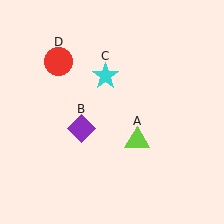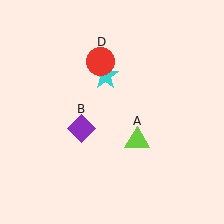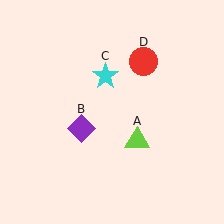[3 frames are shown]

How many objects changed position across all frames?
1 object changed position: red circle (object D).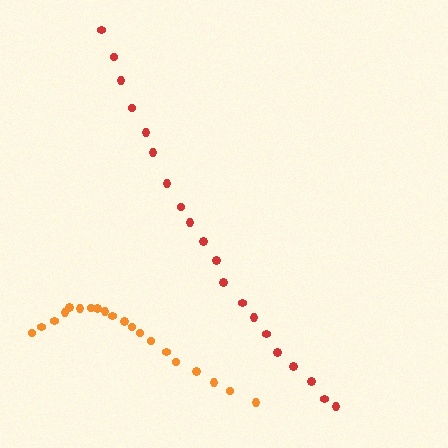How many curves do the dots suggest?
There are 2 distinct paths.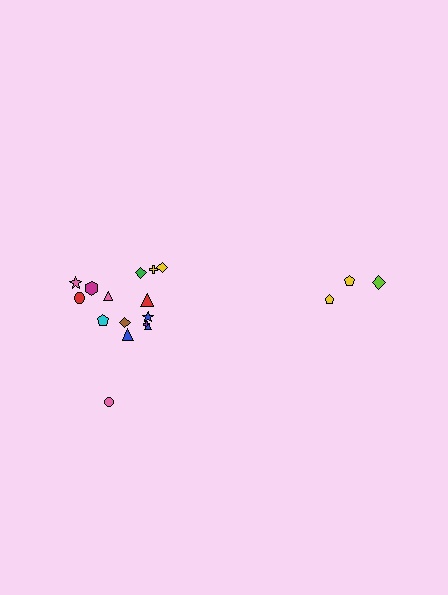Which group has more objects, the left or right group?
The left group.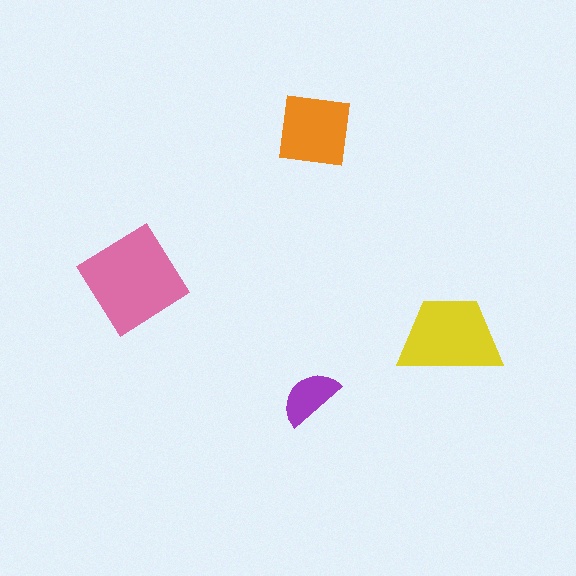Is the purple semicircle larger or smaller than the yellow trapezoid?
Smaller.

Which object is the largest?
The pink diamond.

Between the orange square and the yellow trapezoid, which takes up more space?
The yellow trapezoid.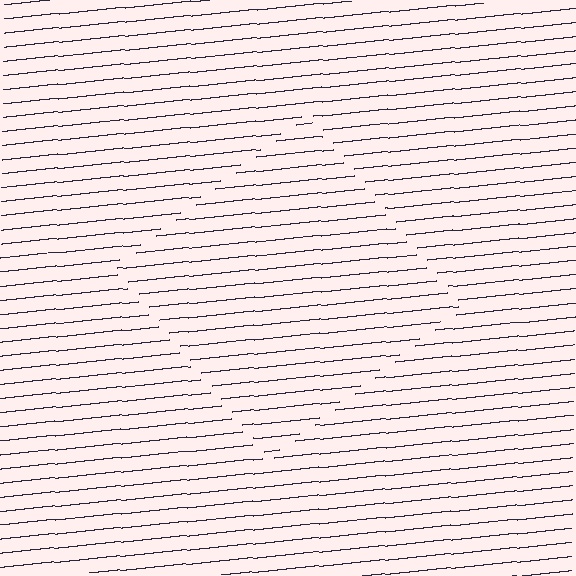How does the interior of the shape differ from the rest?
The interior of the shape contains the same grating, shifted by half a period — the contour is defined by the phase discontinuity where line-ends from the inner and outer gratings abut.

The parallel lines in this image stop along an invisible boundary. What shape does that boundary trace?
An illusory square. The interior of the shape contains the same grating, shifted by half a period — the contour is defined by the phase discontinuity where line-ends from the inner and outer gratings abut.